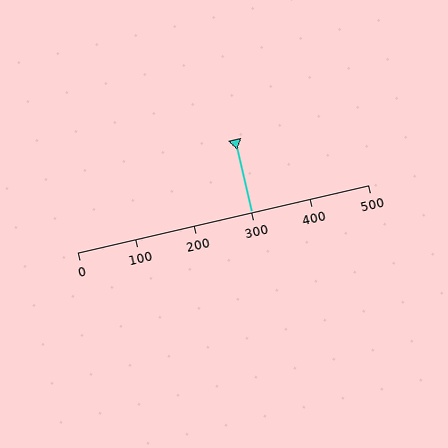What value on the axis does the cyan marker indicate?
The marker indicates approximately 300.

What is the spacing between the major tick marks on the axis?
The major ticks are spaced 100 apart.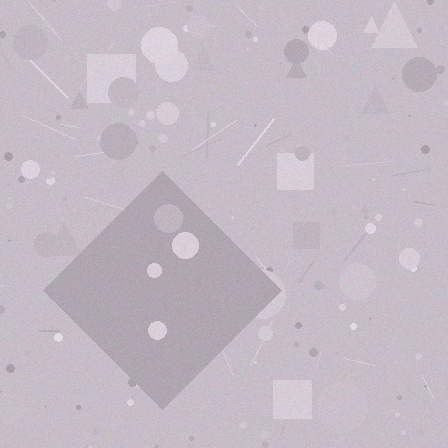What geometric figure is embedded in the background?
A diamond is embedded in the background.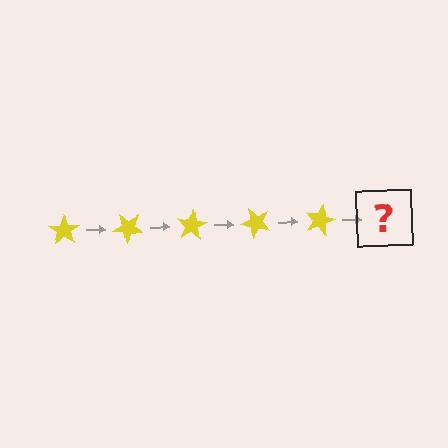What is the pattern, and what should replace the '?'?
The pattern is that the star rotates 40 degrees each step. The '?' should be a yellow star rotated 200 degrees.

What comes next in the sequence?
The next element should be a yellow star rotated 200 degrees.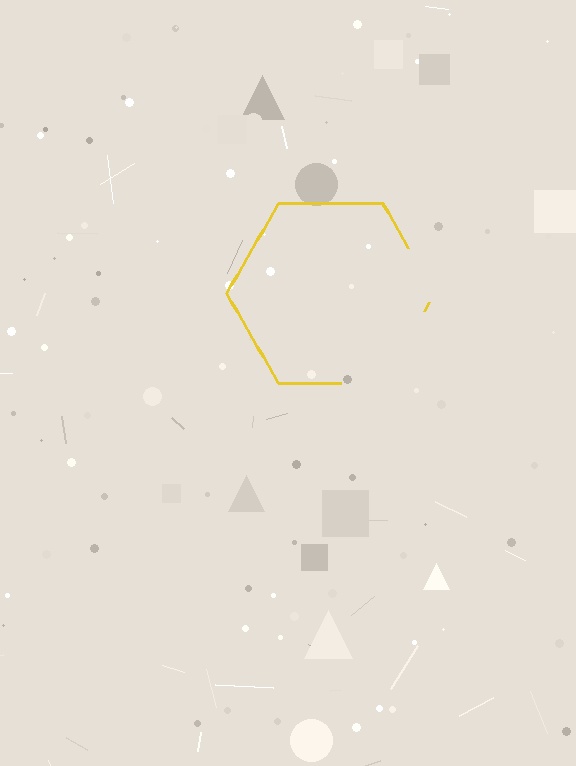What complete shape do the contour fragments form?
The contour fragments form a hexagon.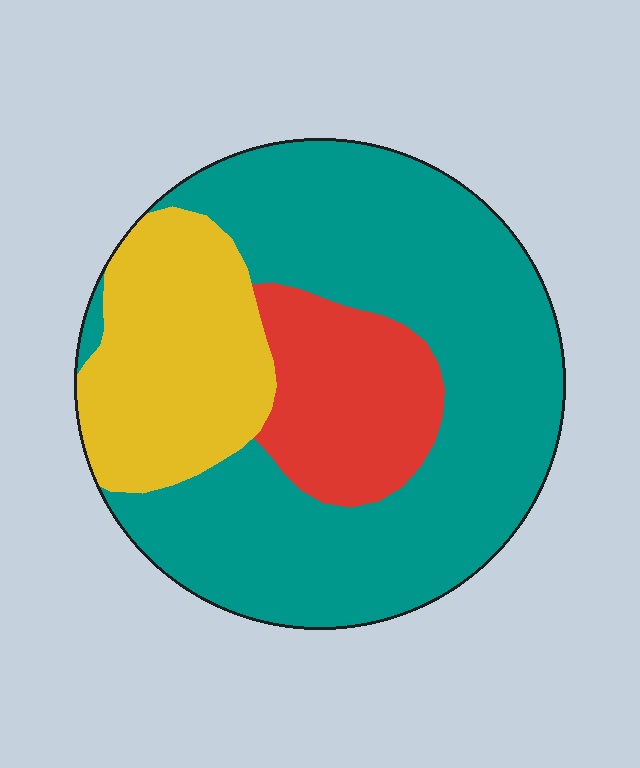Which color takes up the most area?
Teal, at roughly 60%.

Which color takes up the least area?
Red, at roughly 15%.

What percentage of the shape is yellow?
Yellow takes up about one fifth (1/5) of the shape.